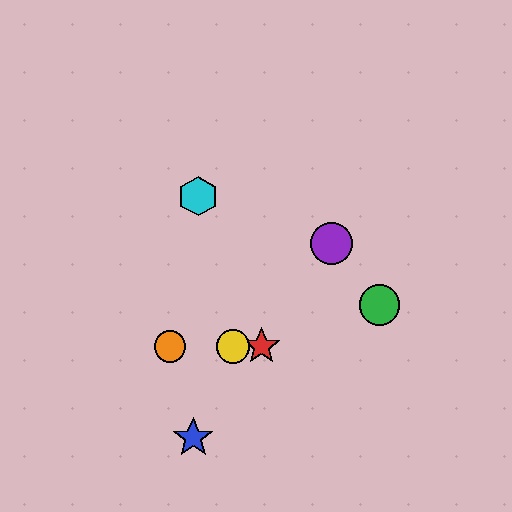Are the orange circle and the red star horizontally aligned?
Yes, both are at y≈346.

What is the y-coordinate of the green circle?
The green circle is at y≈305.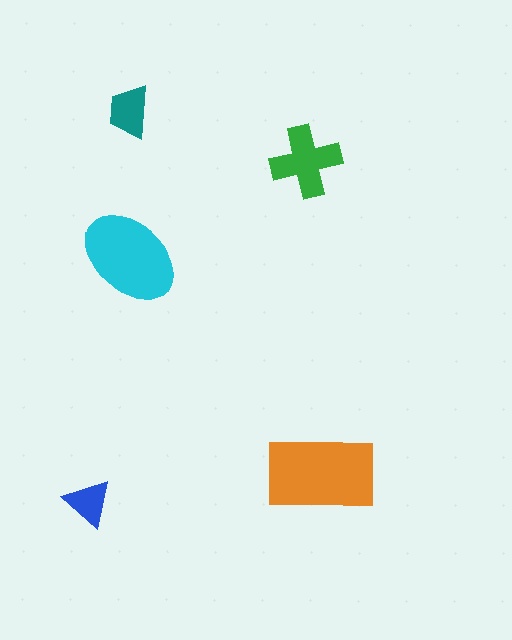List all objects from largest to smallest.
The orange rectangle, the cyan ellipse, the green cross, the teal trapezoid, the blue triangle.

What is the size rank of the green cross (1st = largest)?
3rd.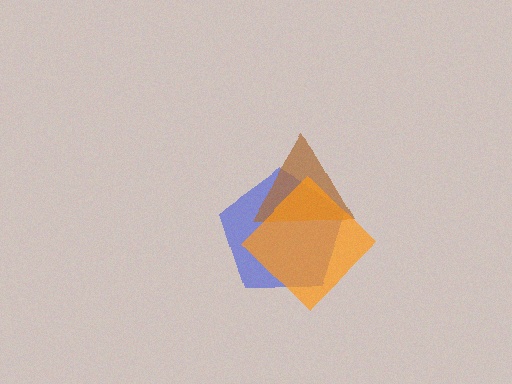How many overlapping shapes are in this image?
There are 3 overlapping shapes in the image.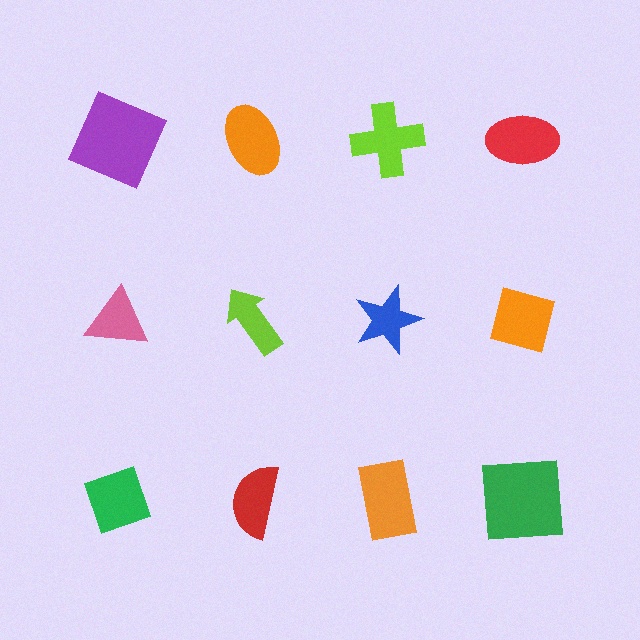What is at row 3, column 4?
A green square.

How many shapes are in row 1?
4 shapes.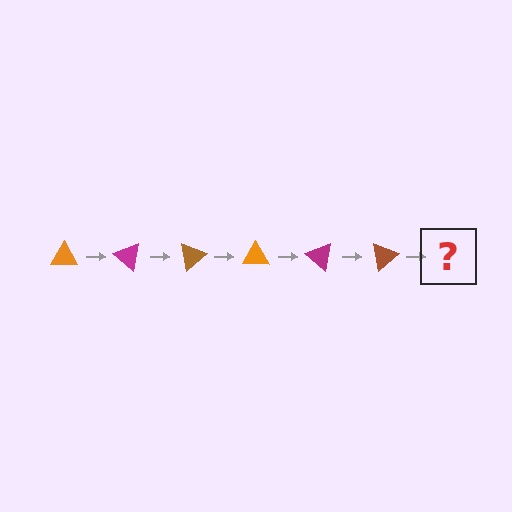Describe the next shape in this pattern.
It should be an orange triangle, rotated 240 degrees from the start.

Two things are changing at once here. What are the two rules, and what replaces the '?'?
The two rules are that it rotates 40 degrees each step and the color cycles through orange, magenta, and brown. The '?' should be an orange triangle, rotated 240 degrees from the start.